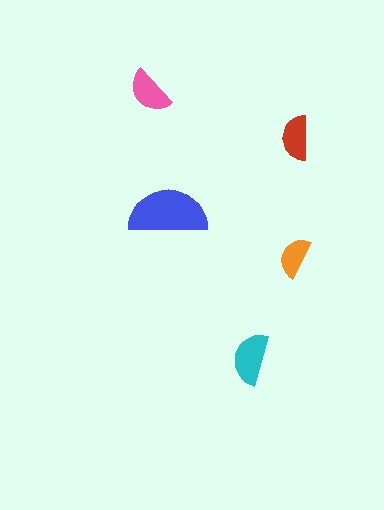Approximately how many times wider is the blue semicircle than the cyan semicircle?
About 1.5 times wider.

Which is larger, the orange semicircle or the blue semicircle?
The blue one.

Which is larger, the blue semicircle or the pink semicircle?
The blue one.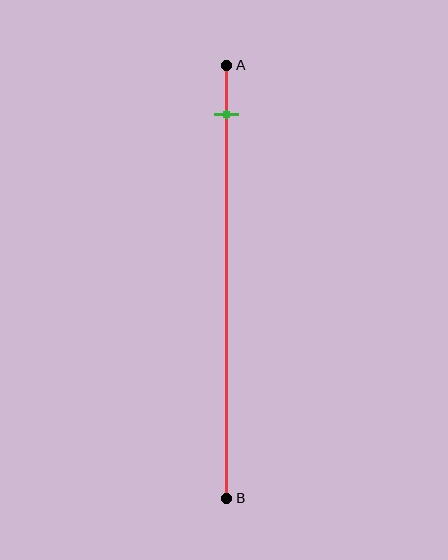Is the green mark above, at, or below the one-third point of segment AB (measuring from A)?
The green mark is above the one-third point of segment AB.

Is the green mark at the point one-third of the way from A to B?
No, the mark is at about 10% from A, not at the 33% one-third point.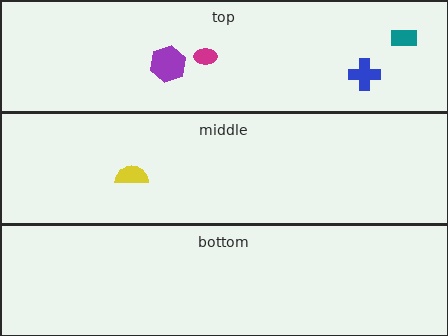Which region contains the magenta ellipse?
The top region.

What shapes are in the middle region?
The yellow semicircle.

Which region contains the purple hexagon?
The top region.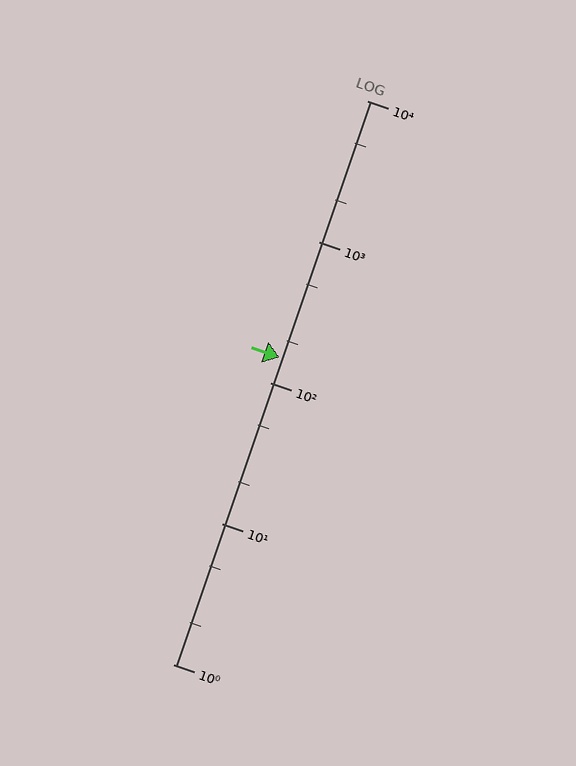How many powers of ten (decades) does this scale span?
The scale spans 4 decades, from 1 to 10000.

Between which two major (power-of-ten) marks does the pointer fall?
The pointer is between 100 and 1000.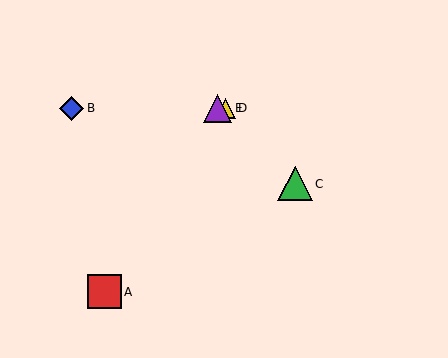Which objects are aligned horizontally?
Objects B, D, E are aligned horizontally.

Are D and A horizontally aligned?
No, D is at y≈108 and A is at y≈292.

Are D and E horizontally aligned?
Yes, both are at y≈108.